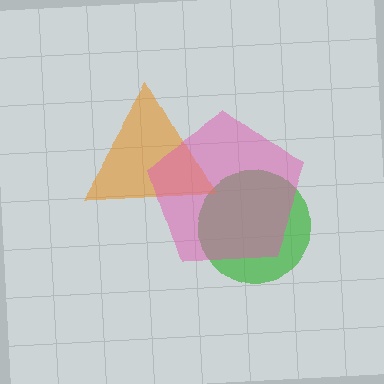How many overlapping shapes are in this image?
There are 3 overlapping shapes in the image.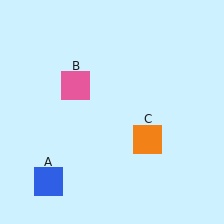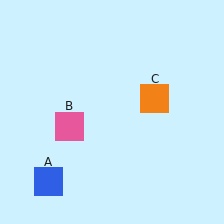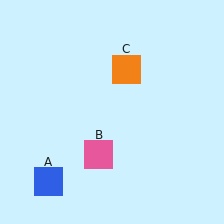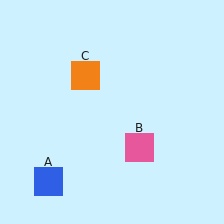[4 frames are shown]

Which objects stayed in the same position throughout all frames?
Blue square (object A) remained stationary.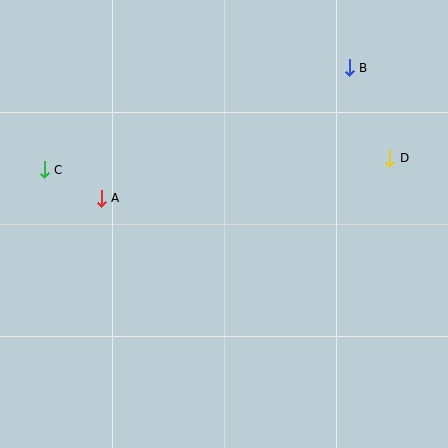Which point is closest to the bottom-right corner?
Point D is closest to the bottom-right corner.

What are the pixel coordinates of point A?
Point A is at (101, 198).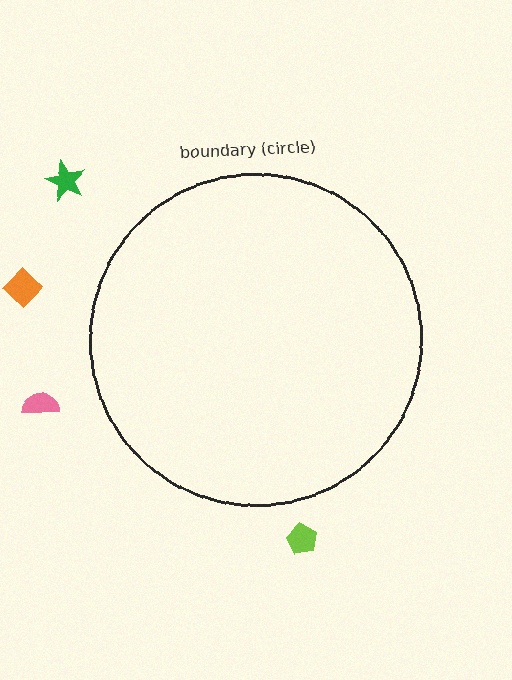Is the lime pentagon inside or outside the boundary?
Outside.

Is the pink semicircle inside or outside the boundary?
Outside.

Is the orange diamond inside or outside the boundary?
Outside.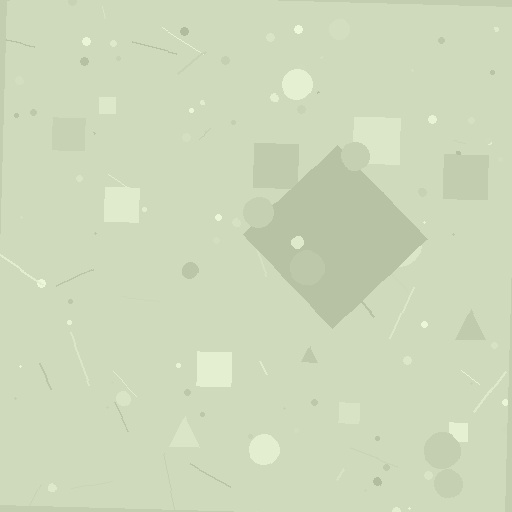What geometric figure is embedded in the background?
A diamond is embedded in the background.